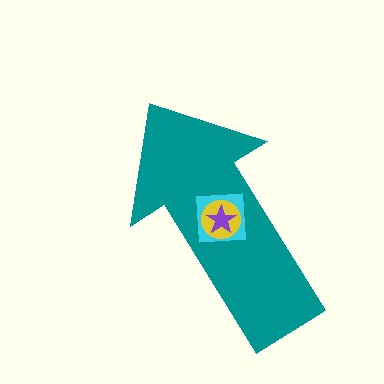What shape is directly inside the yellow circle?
The purple star.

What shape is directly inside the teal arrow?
The cyan square.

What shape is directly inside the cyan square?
The yellow circle.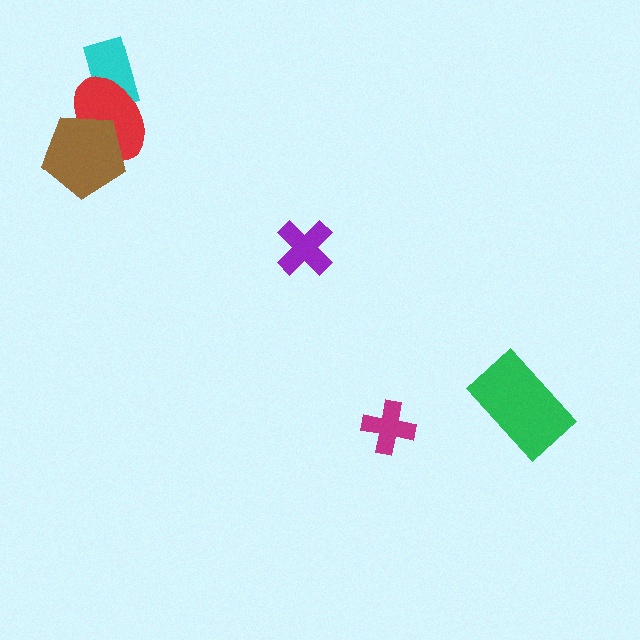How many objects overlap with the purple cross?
0 objects overlap with the purple cross.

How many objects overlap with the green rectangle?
0 objects overlap with the green rectangle.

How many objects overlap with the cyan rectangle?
1 object overlaps with the cyan rectangle.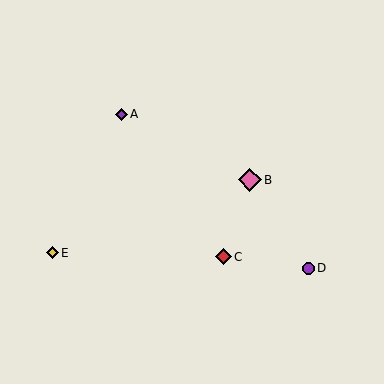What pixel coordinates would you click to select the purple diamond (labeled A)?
Click at (121, 114) to select the purple diamond A.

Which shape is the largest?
The pink diamond (labeled B) is the largest.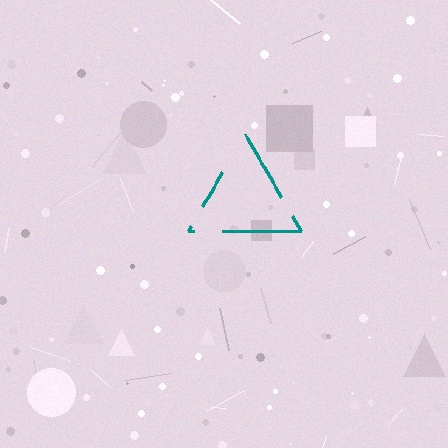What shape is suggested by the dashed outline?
The dashed outline suggests a triangle.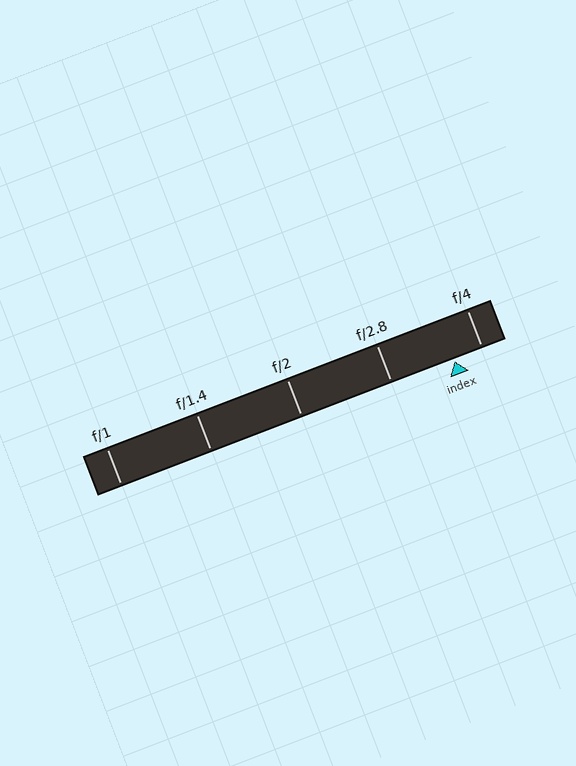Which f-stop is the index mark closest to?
The index mark is closest to f/4.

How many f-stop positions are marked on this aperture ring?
There are 5 f-stop positions marked.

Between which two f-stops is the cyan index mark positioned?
The index mark is between f/2.8 and f/4.